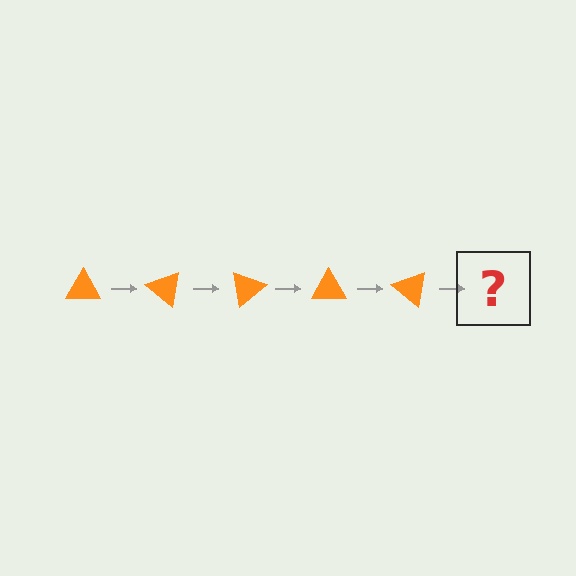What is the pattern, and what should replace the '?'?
The pattern is that the triangle rotates 40 degrees each step. The '?' should be an orange triangle rotated 200 degrees.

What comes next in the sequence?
The next element should be an orange triangle rotated 200 degrees.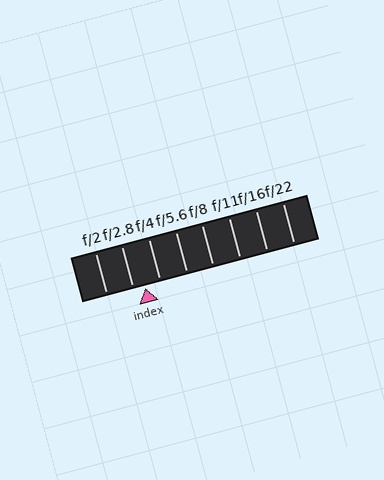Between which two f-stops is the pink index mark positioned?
The index mark is between f/2.8 and f/4.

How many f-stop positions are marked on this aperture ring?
There are 8 f-stop positions marked.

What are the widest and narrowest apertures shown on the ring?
The widest aperture shown is f/2 and the narrowest is f/22.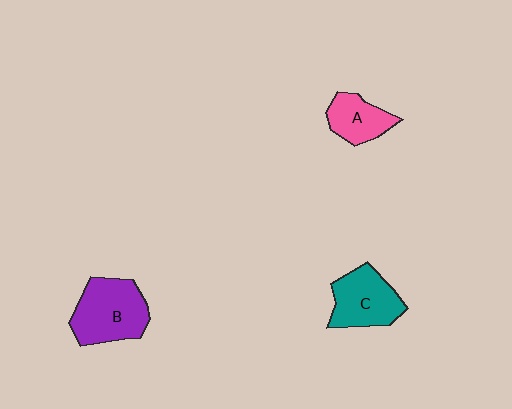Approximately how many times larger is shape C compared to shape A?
Approximately 1.4 times.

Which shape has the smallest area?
Shape A (pink).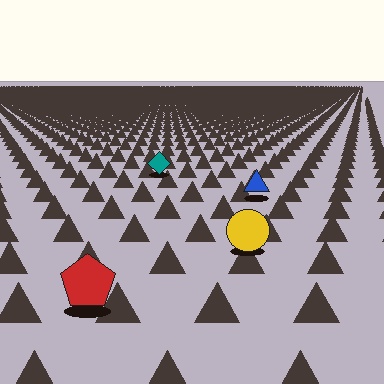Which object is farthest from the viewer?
The teal diamond is farthest from the viewer. It appears smaller and the ground texture around it is denser.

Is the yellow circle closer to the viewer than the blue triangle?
Yes. The yellow circle is closer — you can tell from the texture gradient: the ground texture is coarser near it.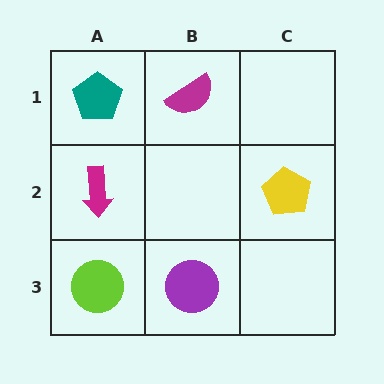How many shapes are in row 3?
2 shapes.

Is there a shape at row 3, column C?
No, that cell is empty.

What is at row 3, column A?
A lime circle.